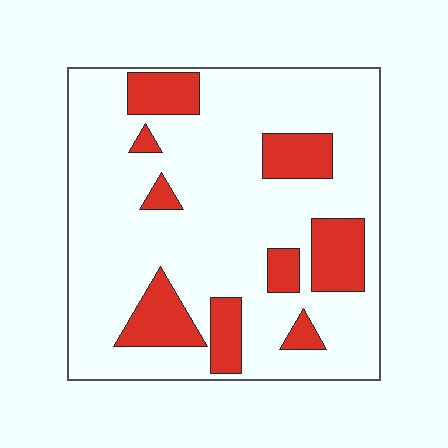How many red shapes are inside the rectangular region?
9.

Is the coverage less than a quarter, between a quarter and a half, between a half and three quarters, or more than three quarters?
Less than a quarter.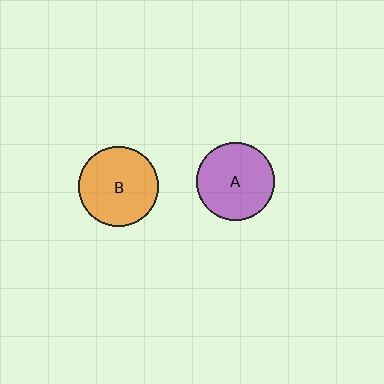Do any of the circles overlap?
No, none of the circles overlap.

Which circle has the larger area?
Circle B (orange).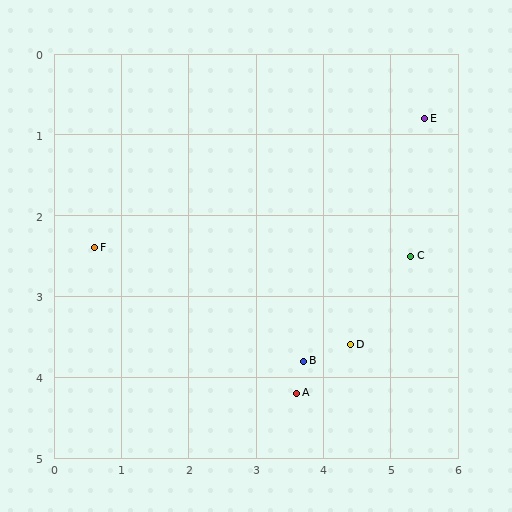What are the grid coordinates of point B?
Point B is at approximately (3.7, 3.8).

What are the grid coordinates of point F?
Point F is at approximately (0.6, 2.4).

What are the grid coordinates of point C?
Point C is at approximately (5.3, 2.5).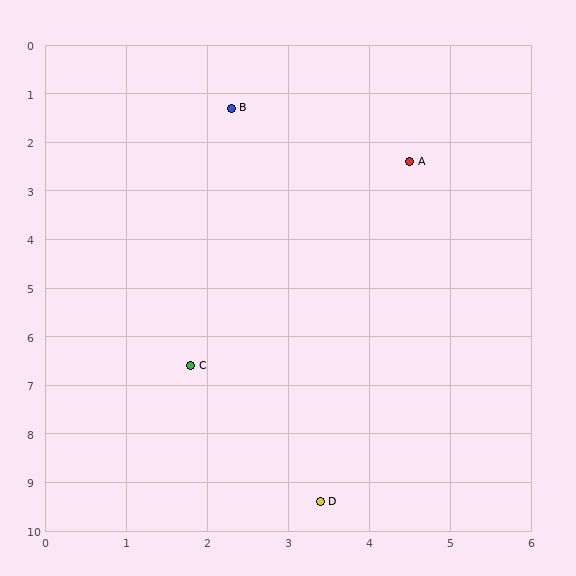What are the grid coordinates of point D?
Point D is at approximately (3.4, 9.4).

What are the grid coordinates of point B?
Point B is at approximately (2.3, 1.3).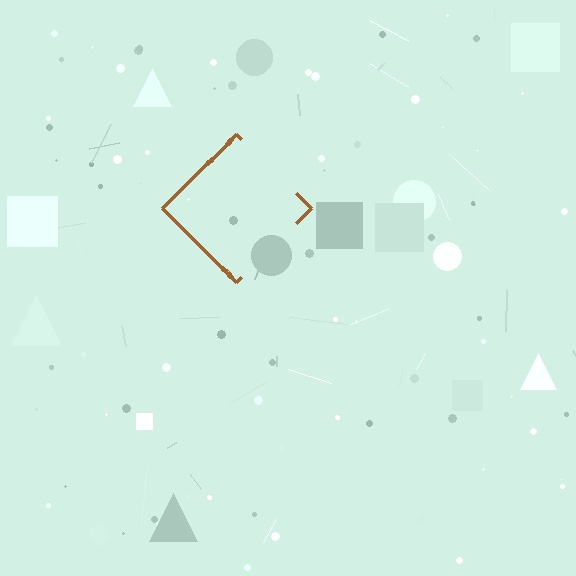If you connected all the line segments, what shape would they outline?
They would outline a diamond.